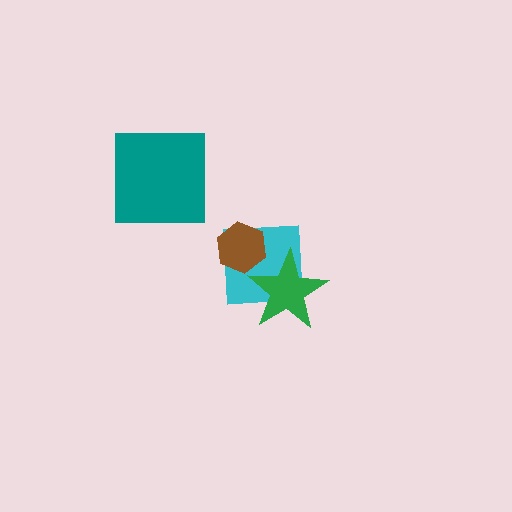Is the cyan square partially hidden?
Yes, it is partially covered by another shape.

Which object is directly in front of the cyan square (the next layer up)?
The green star is directly in front of the cyan square.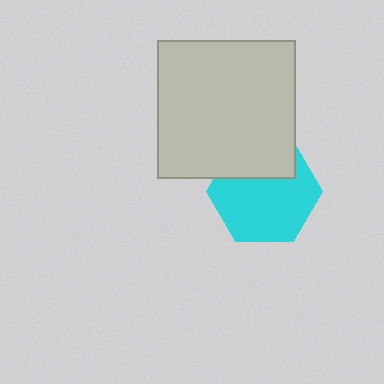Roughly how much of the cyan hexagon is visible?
Most of it is visible (roughly 69%).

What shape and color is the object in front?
The object in front is a light gray square.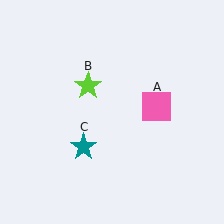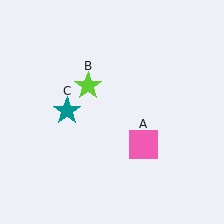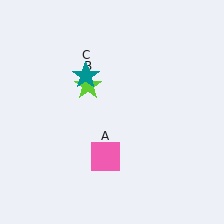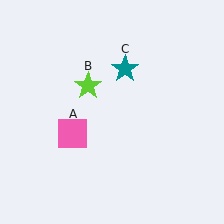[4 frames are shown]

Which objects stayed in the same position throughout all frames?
Lime star (object B) remained stationary.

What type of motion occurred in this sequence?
The pink square (object A), teal star (object C) rotated clockwise around the center of the scene.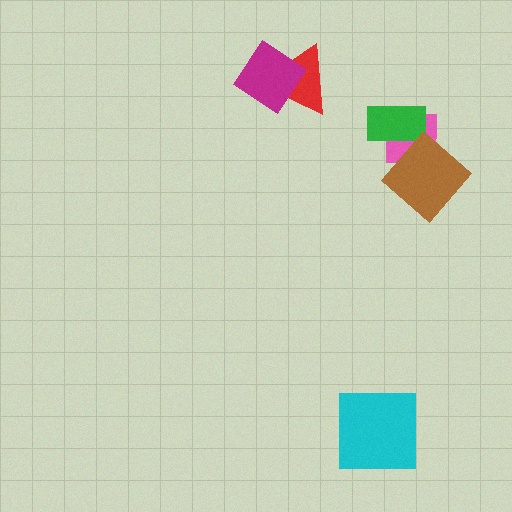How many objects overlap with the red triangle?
1 object overlaps with the red triangle.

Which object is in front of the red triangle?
The magenta diamond is in front of the red triangle.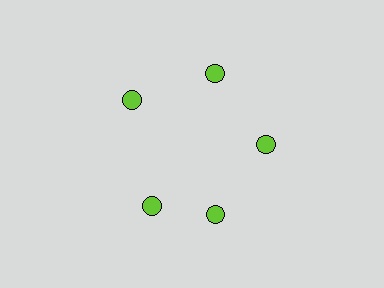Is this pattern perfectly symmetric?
No. The 5 lime circles are arranged in a ring, but one element near the 8 o'clock position is rotated out of alignment along the ring, breaking the 5-fold rotational symmetry.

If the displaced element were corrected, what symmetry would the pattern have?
It would have 5-fold rotational symmetry — the pattern would map onto itself every 72 degrees.